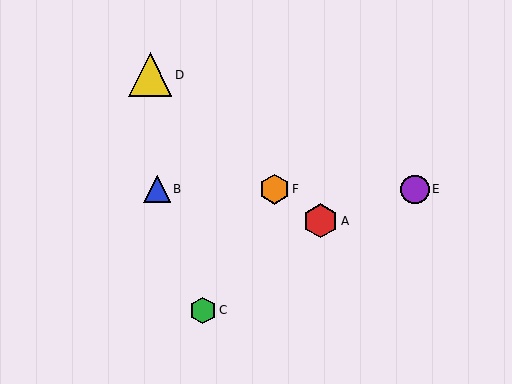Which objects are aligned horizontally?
Objects B, E, F are aligned horizontally.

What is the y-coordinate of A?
Object A is at y≈221.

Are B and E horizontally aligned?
Yes, both are at y≈189.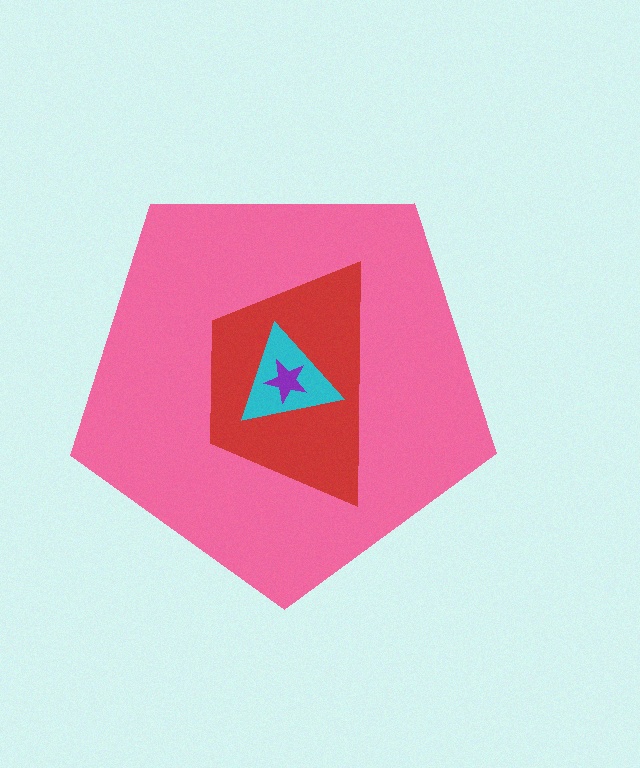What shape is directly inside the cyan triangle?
The purple star.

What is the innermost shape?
The purple star.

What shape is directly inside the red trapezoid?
The cyan triangle.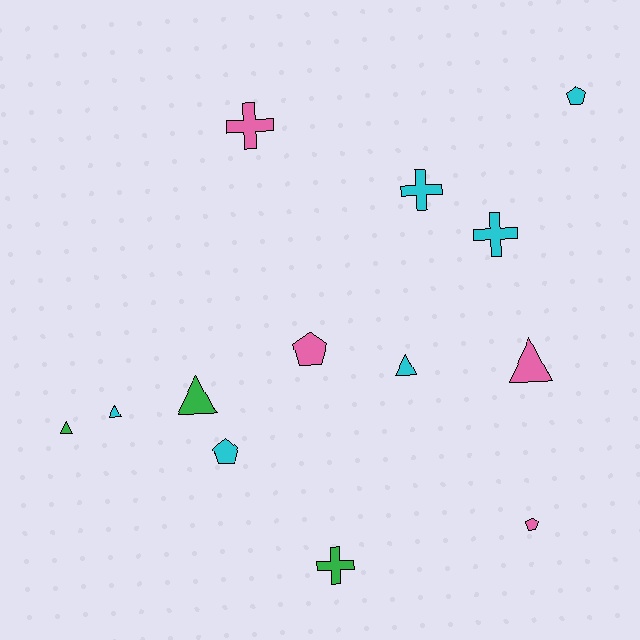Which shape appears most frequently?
Triangle, with 5 objects.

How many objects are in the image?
There are 13 objects.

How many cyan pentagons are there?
There are 2 cyan pentagons.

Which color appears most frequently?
Cyan, with 6 objects.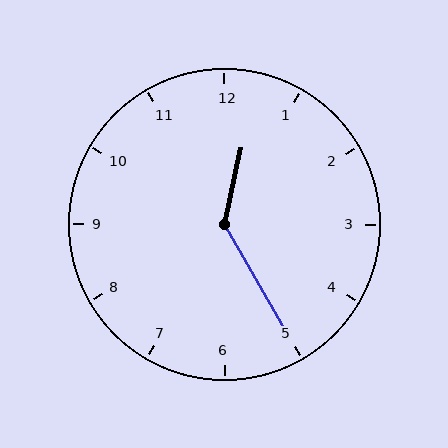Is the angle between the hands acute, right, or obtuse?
It is obtuse.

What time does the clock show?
12:25.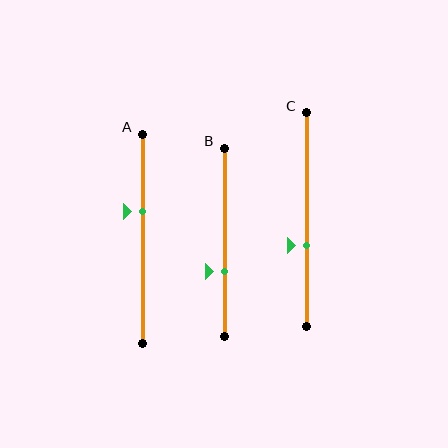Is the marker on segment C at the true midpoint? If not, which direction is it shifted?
No, the marker on segment C is shifted downward by about 12% of the segment length.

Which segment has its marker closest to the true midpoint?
Segment C has its marker closest to the true midpoint.